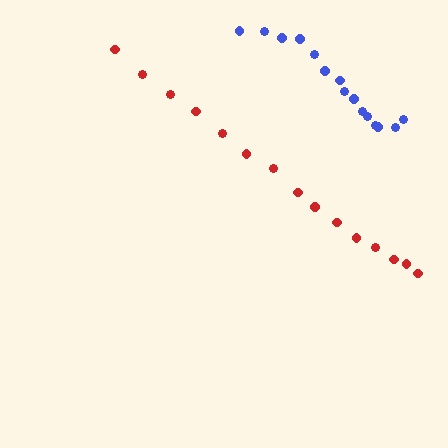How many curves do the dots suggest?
There are 2 distinct paths.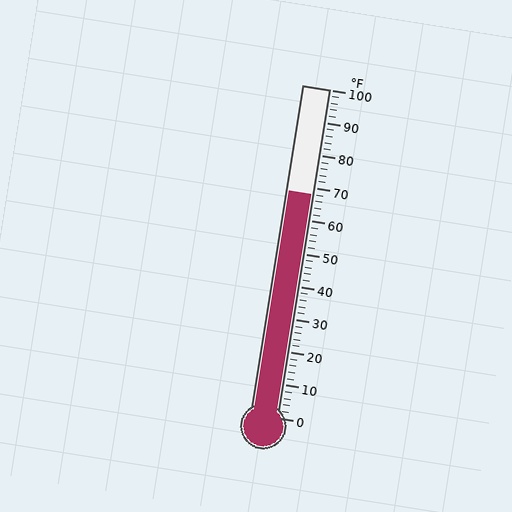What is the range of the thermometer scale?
The thermometer scale ranges from 0°F to 100°F.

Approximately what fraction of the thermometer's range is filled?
The thermometer is filled to approximately 70% of its range.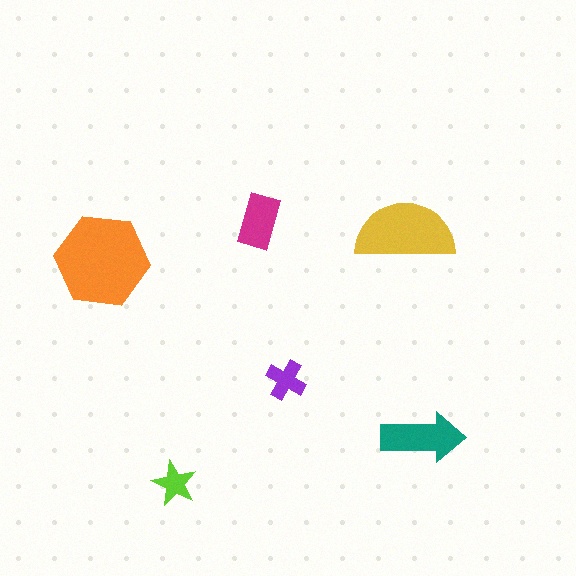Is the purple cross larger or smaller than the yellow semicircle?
Smaller.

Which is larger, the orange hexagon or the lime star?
The orange hexagon.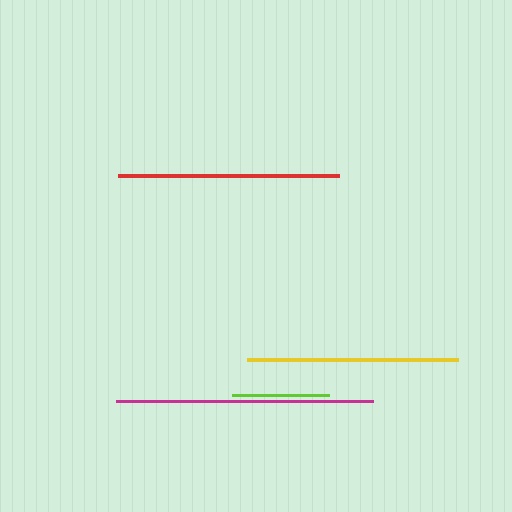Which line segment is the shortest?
The lime line is the shortest at approximately 98 pixels.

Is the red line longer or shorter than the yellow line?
The red line is longer than the yellow line.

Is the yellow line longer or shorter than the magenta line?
The magenta line is longer than the yellow line.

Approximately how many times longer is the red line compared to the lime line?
The red line is approximately 2.3 times the length of the lime line.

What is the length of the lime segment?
The lime segment is approximately 98 pixels long.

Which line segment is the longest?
The magenta line is the longest at approximately 257 pixels.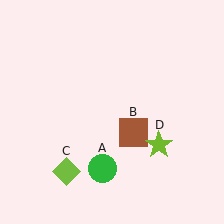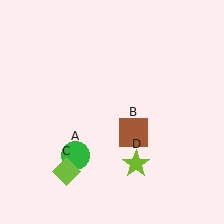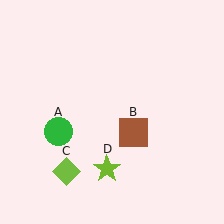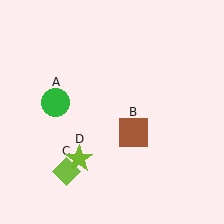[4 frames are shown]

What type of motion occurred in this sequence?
The green circle (object A), lime star (object D) rotated clockwise around the center of the scene.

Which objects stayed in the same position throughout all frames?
Brown square (object B) and lime diamond (object C) remained stationary.